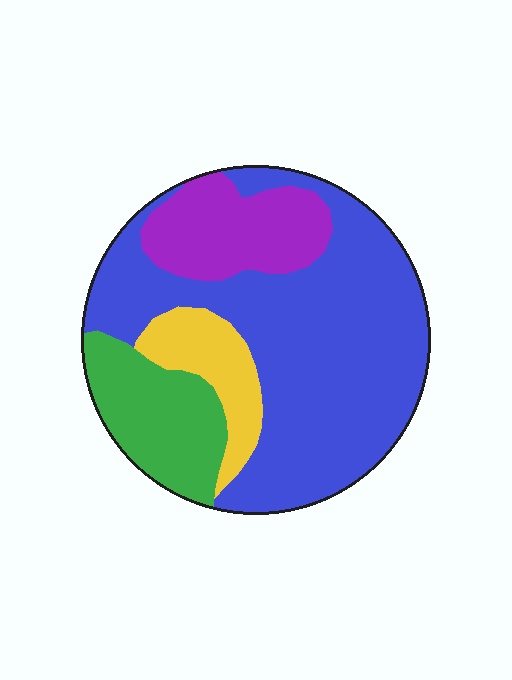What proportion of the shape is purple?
Purple covers around 15% of the shape.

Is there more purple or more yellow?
Purple.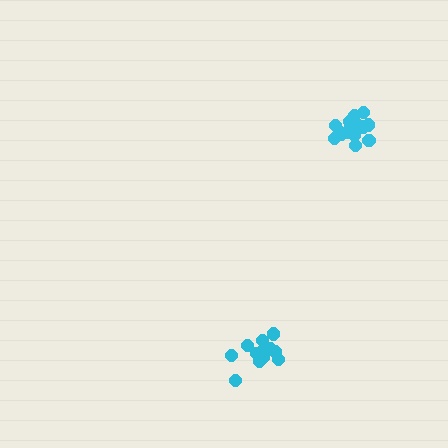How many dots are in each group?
Group 1: 16 dots, Group 2: 13 dots (29 total).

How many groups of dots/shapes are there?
There are 2 groups.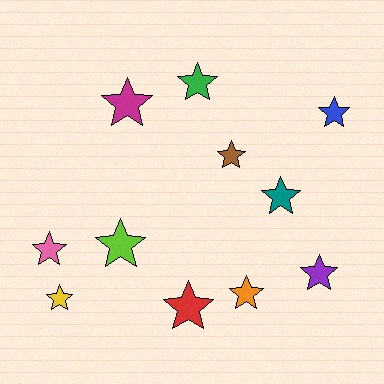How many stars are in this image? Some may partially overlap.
There are 11 stars.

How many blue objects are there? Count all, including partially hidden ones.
There is 1 blue object.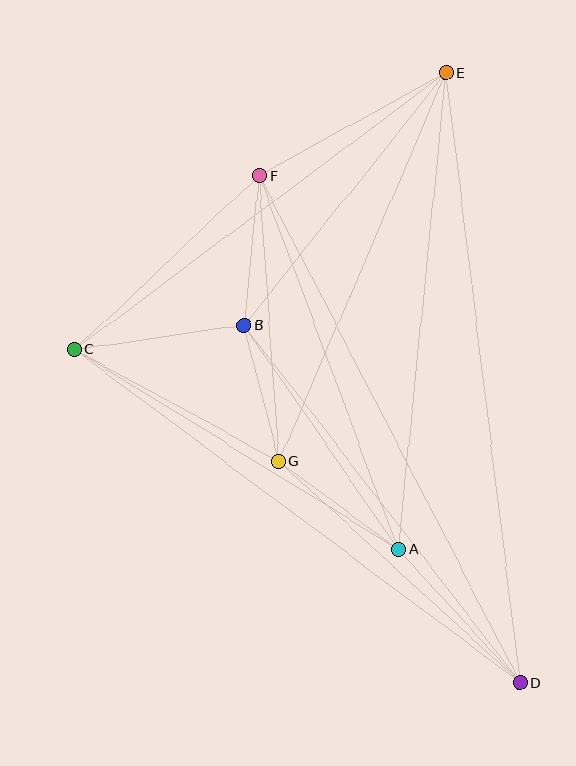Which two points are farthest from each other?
Points D and E are farthest from each other.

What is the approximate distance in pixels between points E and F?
The distance between E and F is approximately 213 pixels.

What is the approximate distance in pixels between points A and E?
The distance between A and E is approximately 479 pixels.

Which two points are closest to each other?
Points B and G are closest to each other.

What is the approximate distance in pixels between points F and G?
The distance between F and G is approximately 286 pixels.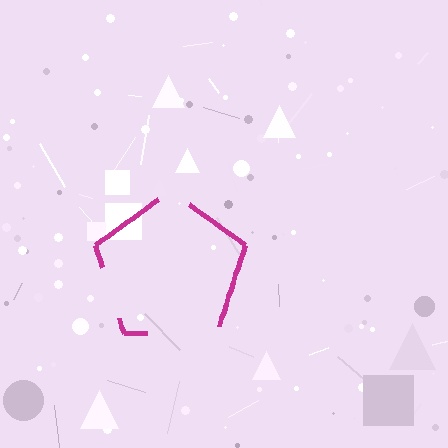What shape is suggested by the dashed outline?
The dashed outline suggests a pentagon.